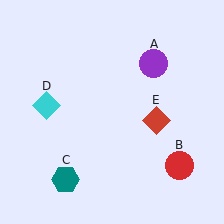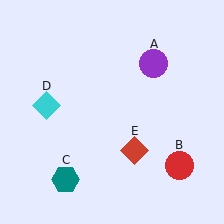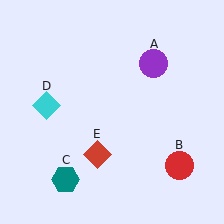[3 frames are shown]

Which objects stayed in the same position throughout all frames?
Purple circle (object A) and red circle (object B) and teal hexagon (object C) and cyan diamond (object D) remained stationary.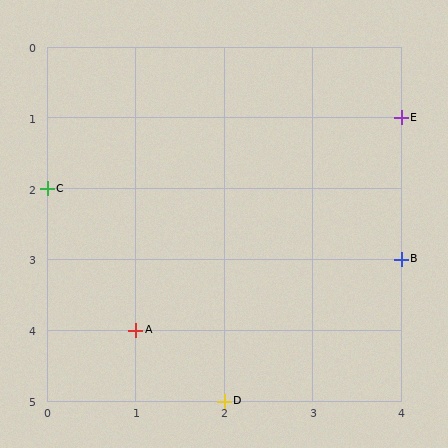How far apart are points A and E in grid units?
Points A and E are 3 columns and 3 rows apart (about 4.2 grid units diagonally).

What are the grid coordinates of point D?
Point D is at grid coordinates (2, 5).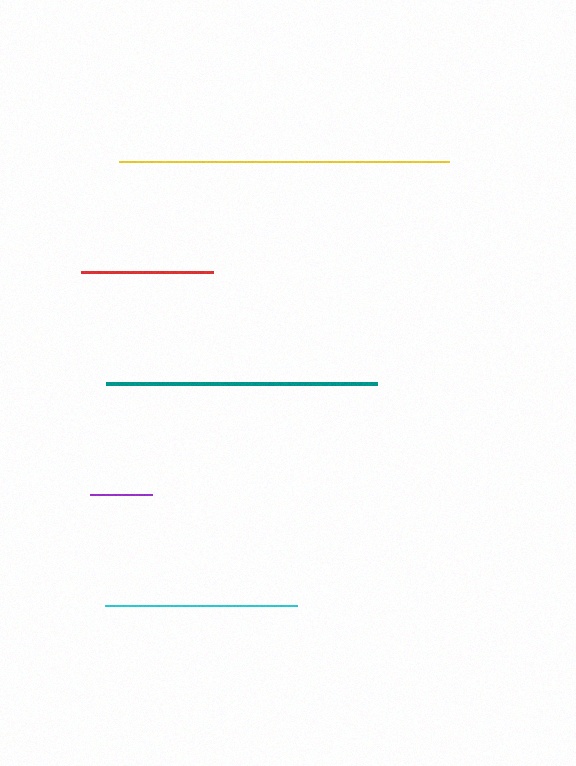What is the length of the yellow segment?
The yellow segment is approximately 330 pixels long.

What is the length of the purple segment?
The purple segment is approximately 62 pixels long.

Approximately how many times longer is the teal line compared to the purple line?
The teal line is approximately 4.4 times the length of the purple line.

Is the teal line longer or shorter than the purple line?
The teal line is longer than the purple line.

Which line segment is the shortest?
The purple line is the shortest at approximately 62 pixels.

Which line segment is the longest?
The yellow line is the longest at approximately 330 pixels.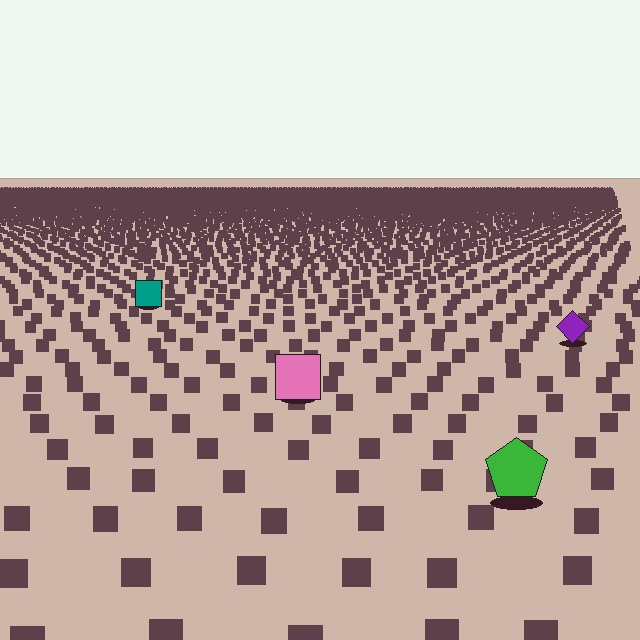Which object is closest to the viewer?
The green pentagon is closest. The texture marks near it are larger and more spread out.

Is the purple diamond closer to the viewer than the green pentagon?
No. The green pentagon is closer — you can tell from the texture gradient: the ground texture is coarser near it.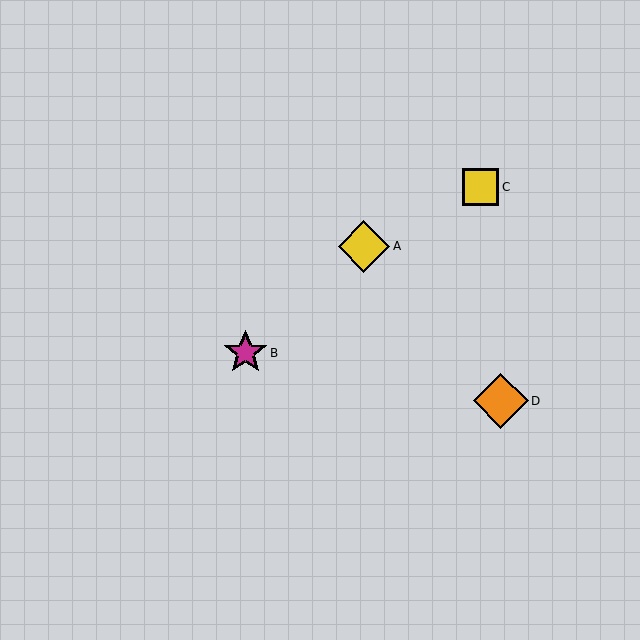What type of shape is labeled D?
Shape D is an orange diamond.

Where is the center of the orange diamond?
The center of the orange diamond is at (501, 401).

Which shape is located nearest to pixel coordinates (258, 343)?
The magenta star (labeled B) at (246, 353) is nearest to that location.